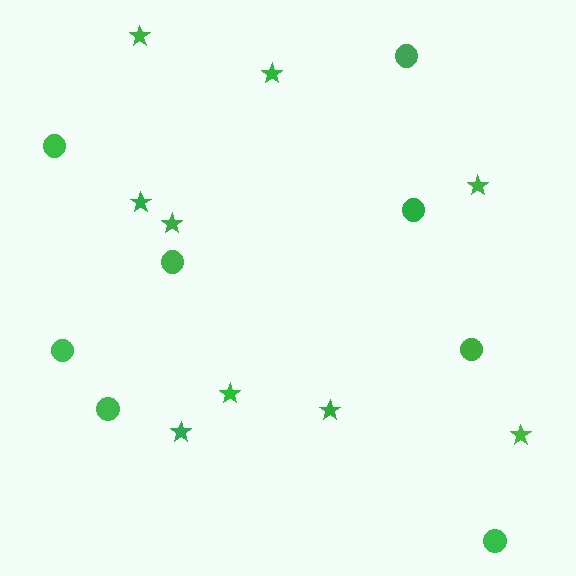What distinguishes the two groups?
There are 2 groups: one group of circles (8) and one group of stars (9).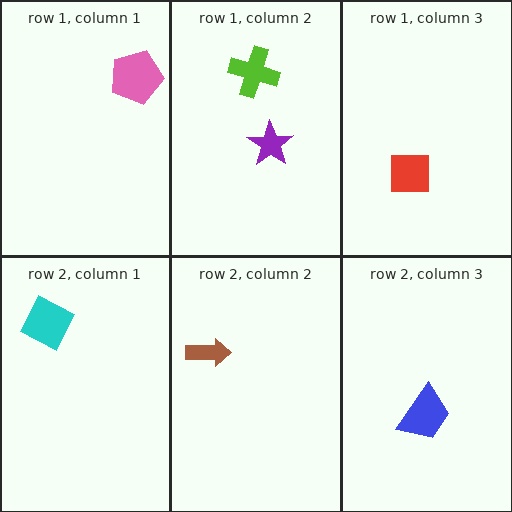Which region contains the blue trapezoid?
The row 2, column 3 region.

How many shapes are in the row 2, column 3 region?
1.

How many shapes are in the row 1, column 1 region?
1.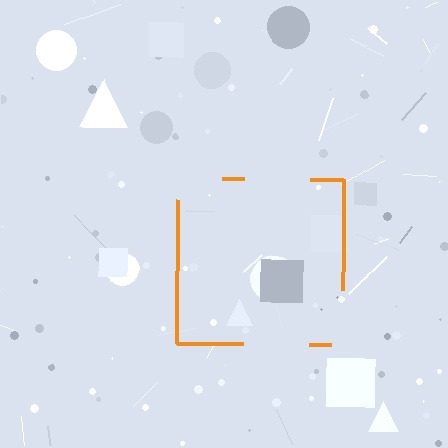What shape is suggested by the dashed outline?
The dashed outline suggests a square.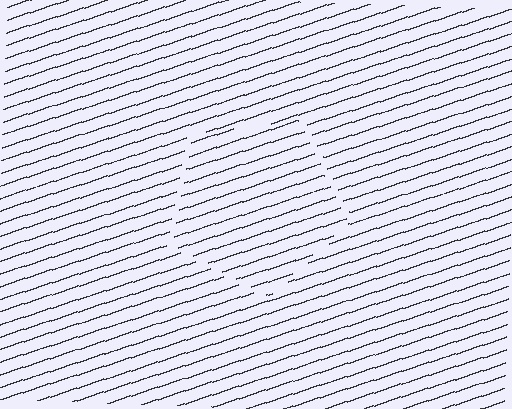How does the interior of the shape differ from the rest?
The interior of the shape contains the same grating, shifted by half a period — the contour is defined by the phase discontinuity where line-ends from the inner and outer gratings abut.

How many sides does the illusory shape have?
5 sides — the line-ends trace a pentagon.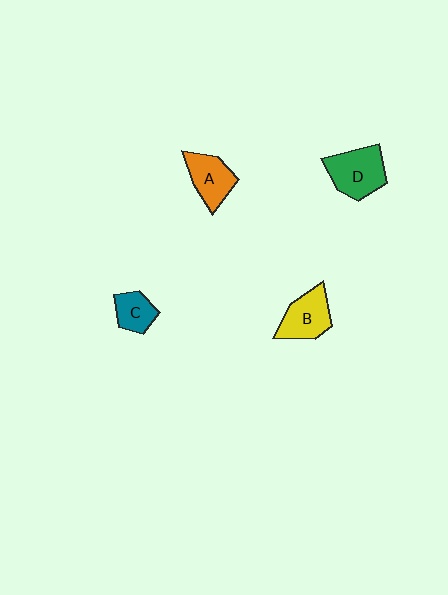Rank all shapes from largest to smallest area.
From largest to smallest: D (green), B (yellow), A (orange), C (teal).